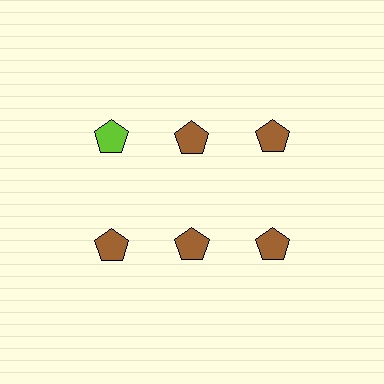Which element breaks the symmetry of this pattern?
The lime pentagon in the top row, leftmost column breaks the symmetry. All other shapes are brown pentagons.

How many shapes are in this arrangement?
There are 6 shapes arranged in a grid pattern.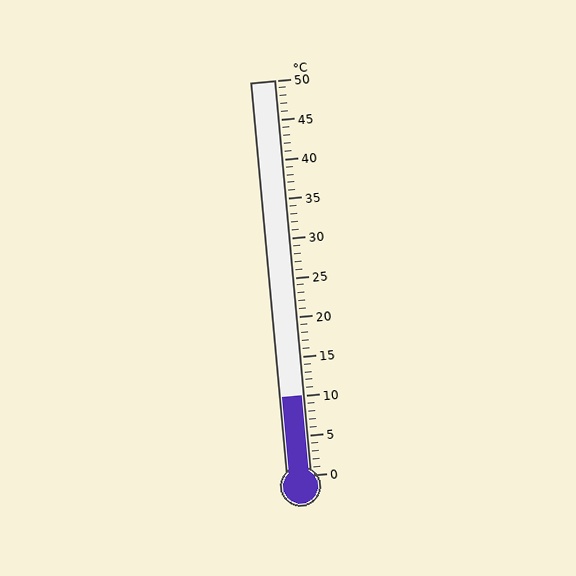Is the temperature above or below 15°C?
The temperature is below 15°C.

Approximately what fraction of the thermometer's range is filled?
The thermometer is filled to approximately 20% of its range.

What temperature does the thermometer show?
The thermometer shows approximately 10°C.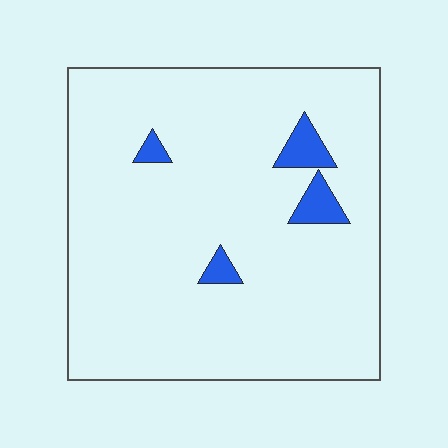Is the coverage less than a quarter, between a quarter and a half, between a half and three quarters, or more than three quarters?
Less than a quarter.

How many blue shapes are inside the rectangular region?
4.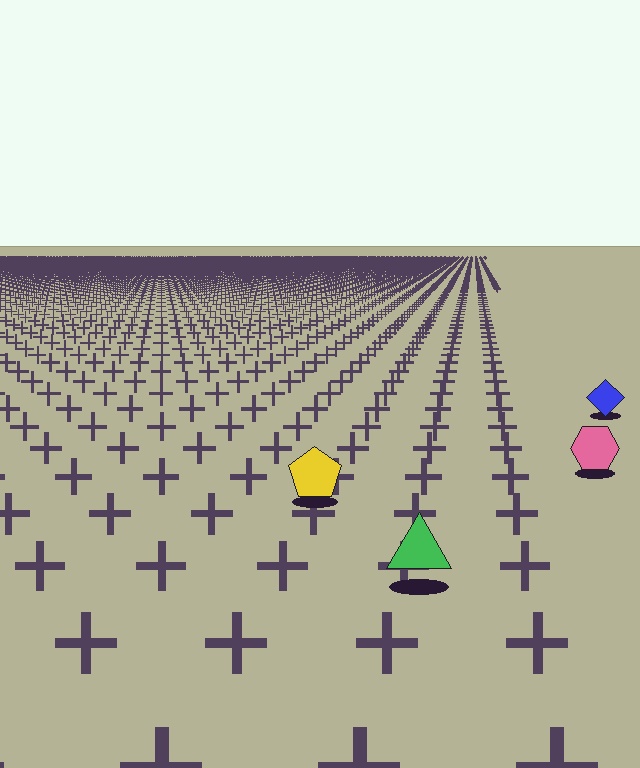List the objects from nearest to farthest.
From nearest to farthest: the green triangle, the yellow pentagon, the pink hexagon, the blue diamond.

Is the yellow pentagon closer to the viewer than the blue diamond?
Yes. The yellow pentagon is closer — you can tell from the texture gradient: the ground texture is coarser near it.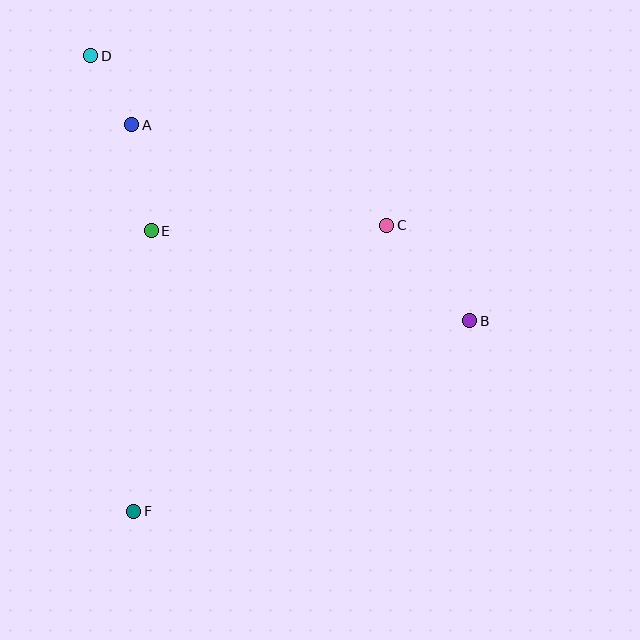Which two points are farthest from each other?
Points B and D are farthest from each other.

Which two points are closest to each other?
Points A and D are closest to each other.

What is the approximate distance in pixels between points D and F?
The distance between D and F is approximately 458 pixels.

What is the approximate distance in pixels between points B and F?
The distance between B and F is approximately 386 pixels.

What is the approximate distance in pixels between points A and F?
The distance between A and F is approximately 386 pixels.